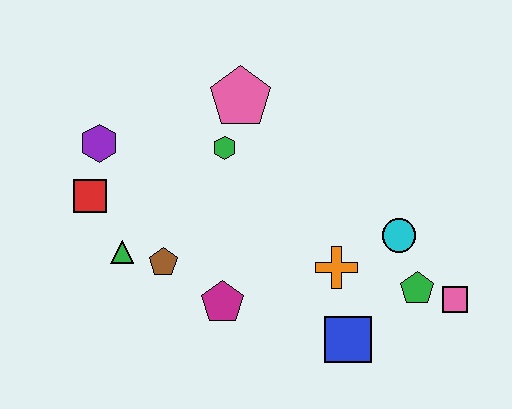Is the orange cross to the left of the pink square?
Yes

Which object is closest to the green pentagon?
The pink square is closest to the green pentagon.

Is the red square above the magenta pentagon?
Yes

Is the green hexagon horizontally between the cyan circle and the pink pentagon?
No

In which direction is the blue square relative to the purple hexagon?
The blue square is to the right of the purple hexagon.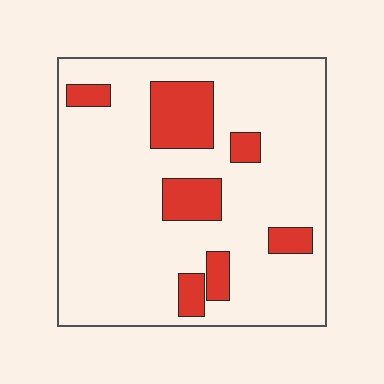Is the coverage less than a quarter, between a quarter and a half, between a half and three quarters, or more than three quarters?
Less than a quarter.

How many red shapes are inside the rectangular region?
7.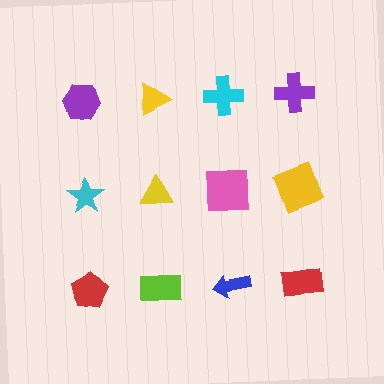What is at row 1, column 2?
A yellow triangle.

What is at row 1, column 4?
A purple cross.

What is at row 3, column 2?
A lime rectangle.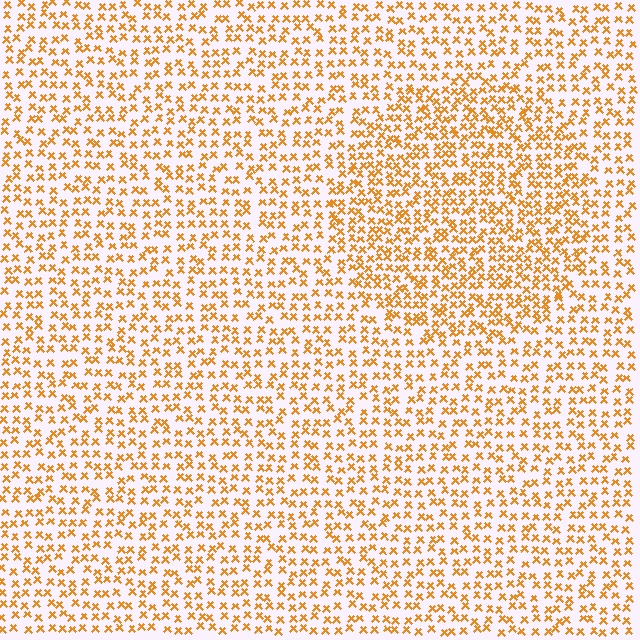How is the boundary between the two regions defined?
The boundary is defined by a change in element density (approximately 1.5x ratio). All elements are the same color, size, and shape.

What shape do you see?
I see a circle.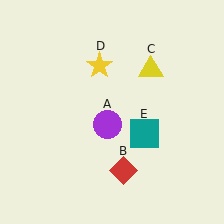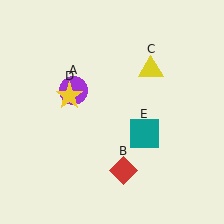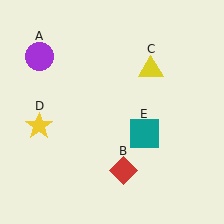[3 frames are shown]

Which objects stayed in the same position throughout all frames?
Red diamond (object B) and yellow triangle (object C) and teal square (object E) remained stationary.